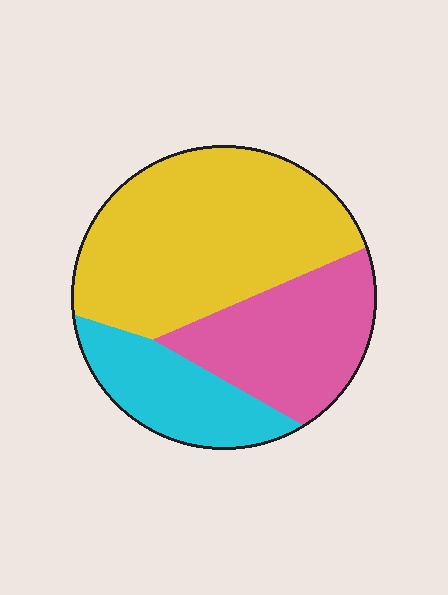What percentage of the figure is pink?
Pink covers about 30% of the figure.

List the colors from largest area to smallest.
From largest to smallest: yellow, pink, cyan.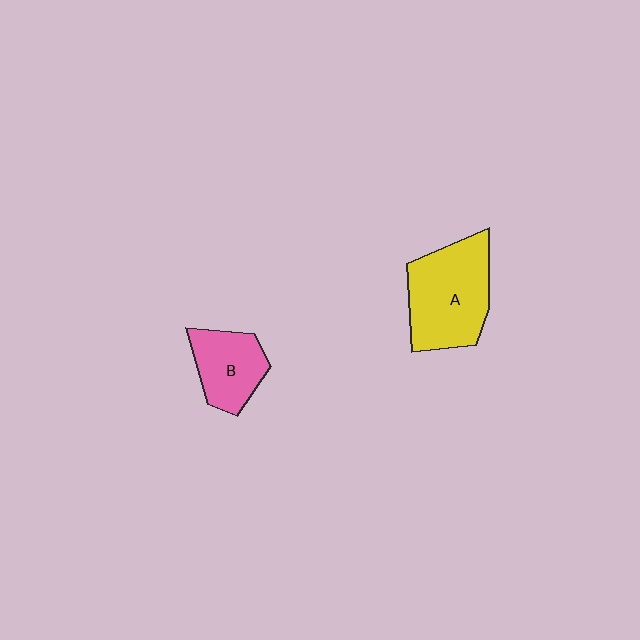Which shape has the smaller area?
Shape B (pink).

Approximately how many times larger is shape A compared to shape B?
Approximately 1.6 times.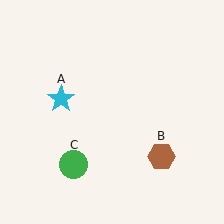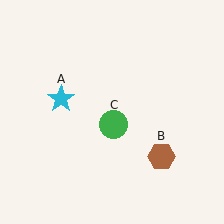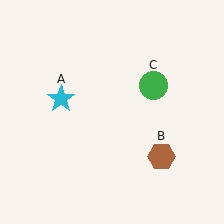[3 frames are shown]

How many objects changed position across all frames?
1 object changed position: green circle (object C).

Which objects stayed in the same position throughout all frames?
Cyan star (object A) and brown hexagon (object B) remained stationary.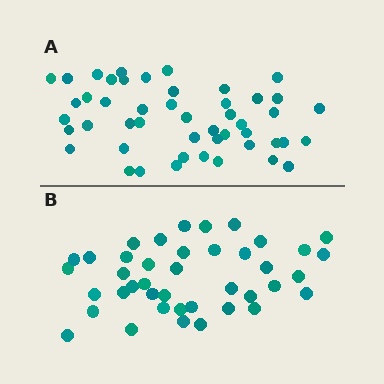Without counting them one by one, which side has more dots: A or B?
Region A (the top region) has more dots.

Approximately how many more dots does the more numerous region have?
Region A has roughly 8 or so more dots than region B.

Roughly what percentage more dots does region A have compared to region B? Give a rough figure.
About 15% more.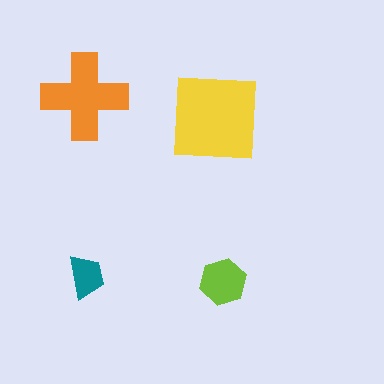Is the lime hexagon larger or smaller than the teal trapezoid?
Larger.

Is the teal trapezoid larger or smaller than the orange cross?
Smaller.